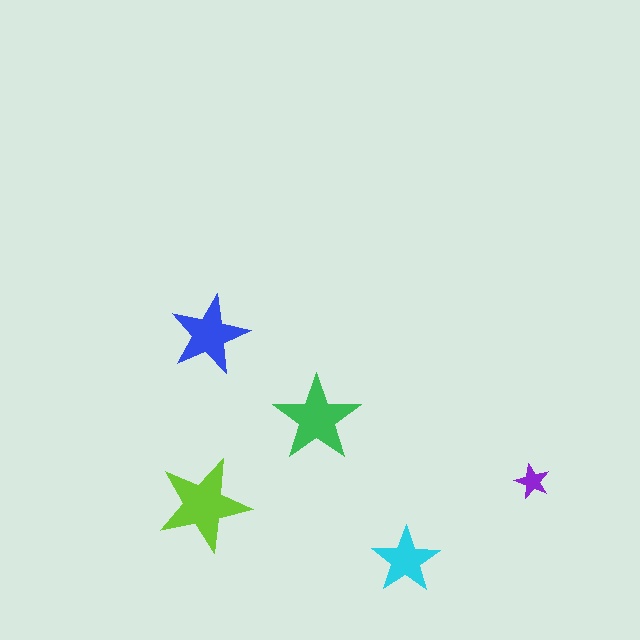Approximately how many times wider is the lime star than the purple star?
About 2.5 times wider.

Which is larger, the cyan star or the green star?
The green one.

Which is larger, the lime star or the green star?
The lime one.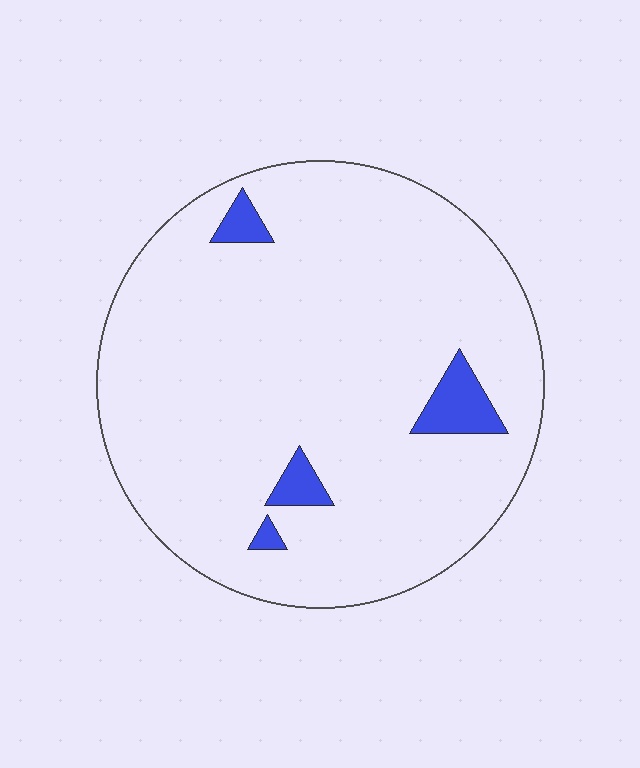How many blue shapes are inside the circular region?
4.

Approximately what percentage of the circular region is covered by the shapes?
Approximately 5%.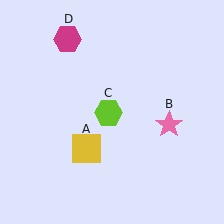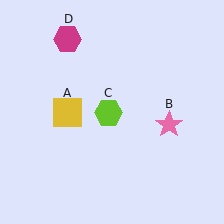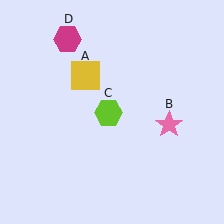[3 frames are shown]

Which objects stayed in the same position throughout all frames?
Pink star (object B) and lime hexagon (object C) and magenta hexagon (object D) remained stationary.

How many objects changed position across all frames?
1 object changed position: yellow square (object A).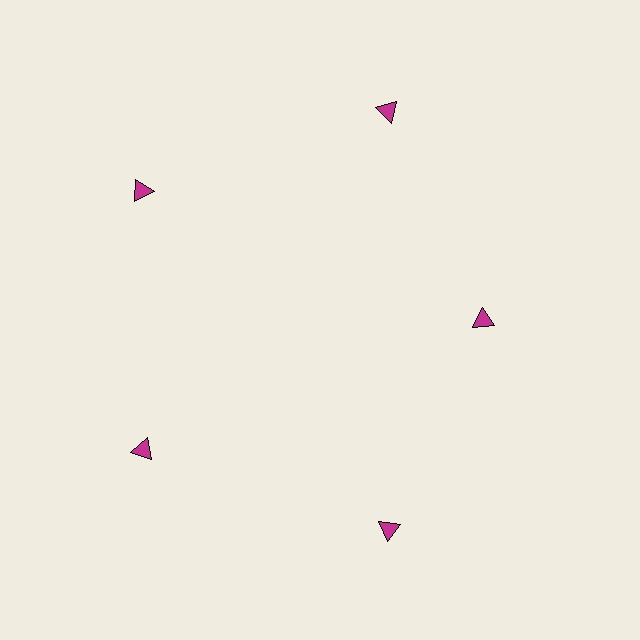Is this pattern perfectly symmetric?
No. The 5 magenta triangles are arranged in a ring, but one element near the 3 o'clock position is pulled inward toward the center, breaking the 5-fold rotational symmetry.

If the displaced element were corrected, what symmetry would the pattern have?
It would have 5-fold rotational symmetry — the pattern would map onto itself every 72 degrees.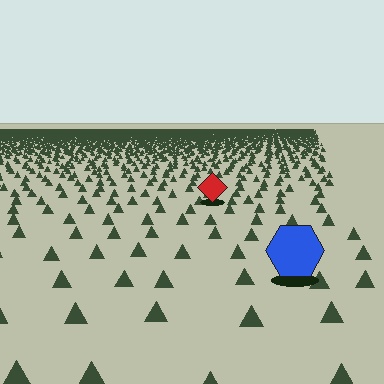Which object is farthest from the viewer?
The red diamond is farthest from the viewer. It appears smaller and the ground texture around it is denser.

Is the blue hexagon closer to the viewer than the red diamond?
Yes. The blue hexagon is closer — you can tell from the texture gradient: the ground texture is coarser near it.